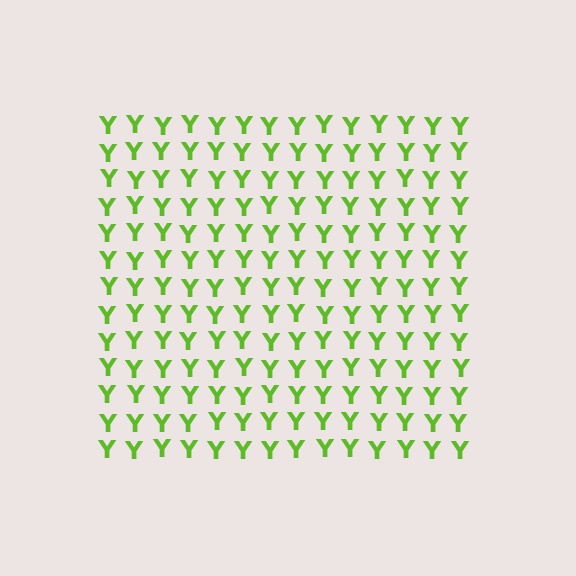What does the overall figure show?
The overall figure shows a square.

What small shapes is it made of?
It is made of small letter Y's.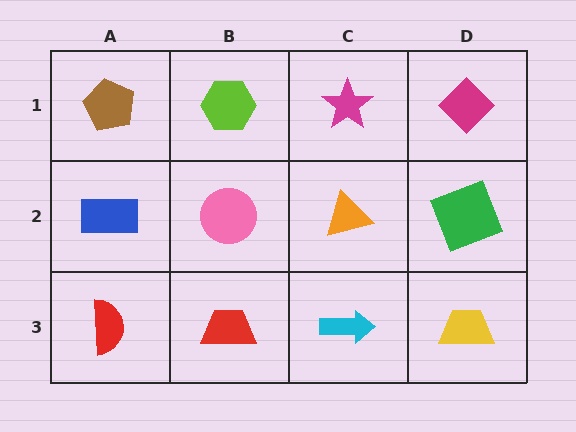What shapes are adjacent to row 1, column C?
An orange triangle (row 2, column C), a lime hexagon (row 1, column B), a magenta diamond (row 1, column D).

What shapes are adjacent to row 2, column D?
A magenta diamond (row 1, column D), a yellow trapezoid (row 3, column D), an orange triangle (row 2, column C).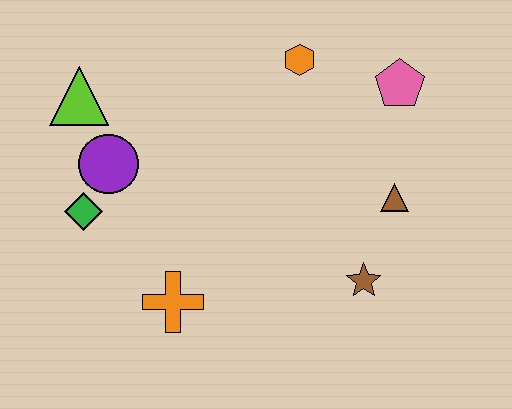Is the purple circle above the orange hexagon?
No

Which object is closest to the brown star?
The brown triangle is closest to the brown star.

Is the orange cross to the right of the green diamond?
Yes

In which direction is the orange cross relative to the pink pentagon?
The orange cross is to the left of the pink pentagon.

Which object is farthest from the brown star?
The lime triangle is farthest from the brown star.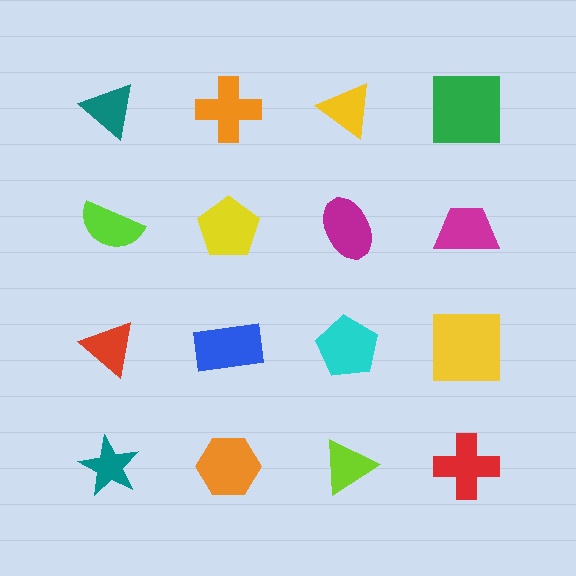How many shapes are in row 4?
4 shapes.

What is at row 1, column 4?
A green square.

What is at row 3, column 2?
A blue rectangle.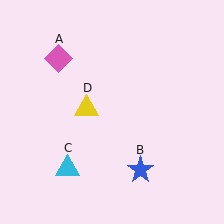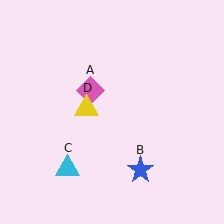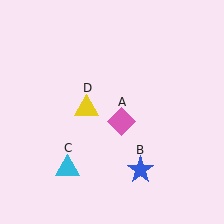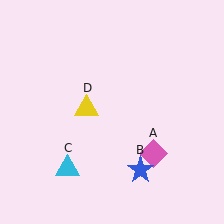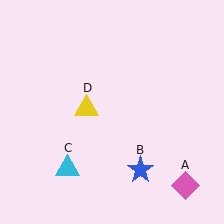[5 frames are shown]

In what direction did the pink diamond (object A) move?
The pink diamond (object A) moved down and to the right.